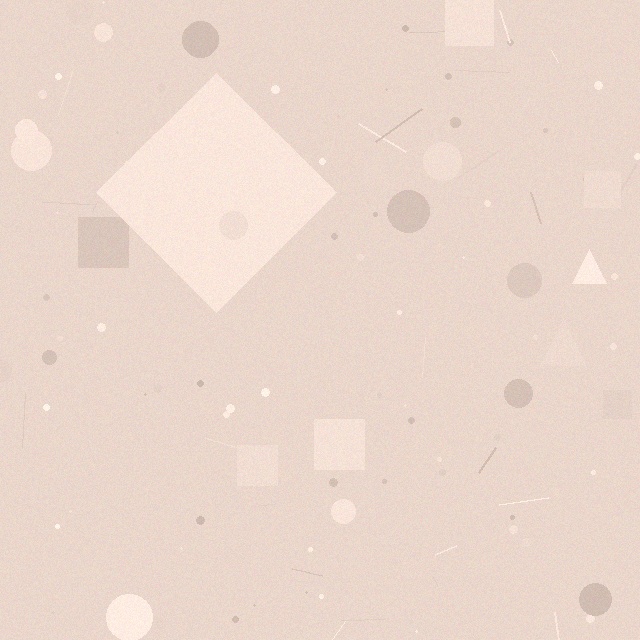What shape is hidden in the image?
A diamond is hidden in the image.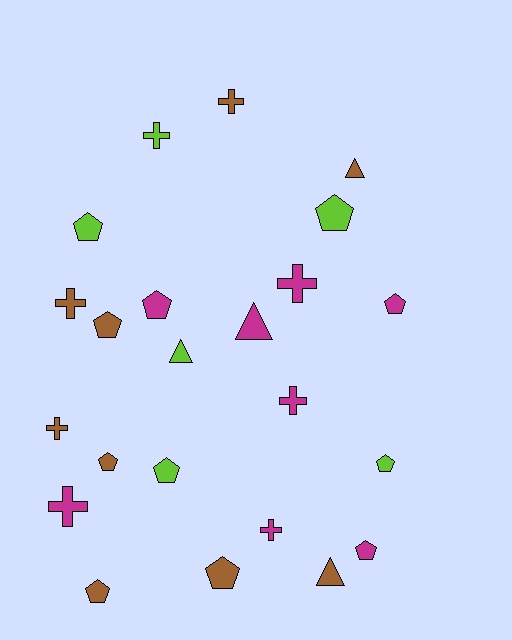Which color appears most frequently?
Brown, with 9 objects.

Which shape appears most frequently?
Pentagon, with 11 objects.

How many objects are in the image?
There are 23 objects.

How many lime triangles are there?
There is 1 lime triangle.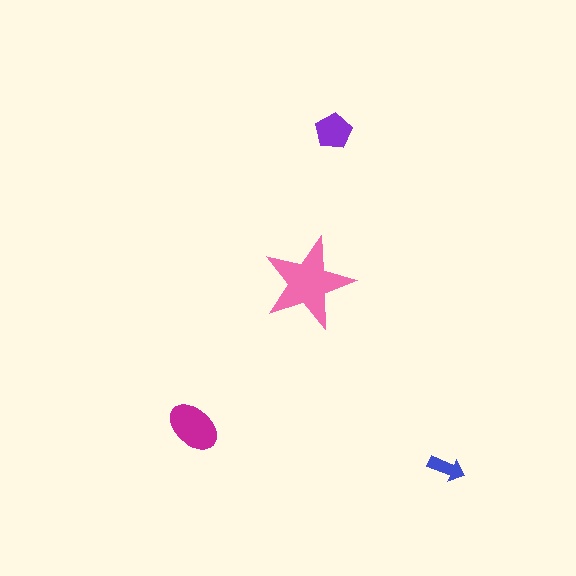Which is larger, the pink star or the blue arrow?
The pink star.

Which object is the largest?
The pink star.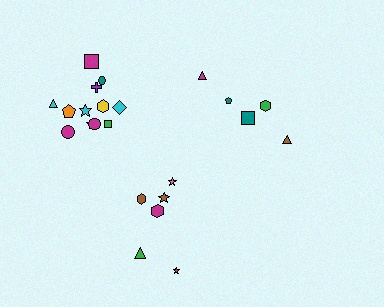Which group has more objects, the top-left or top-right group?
The top-left group.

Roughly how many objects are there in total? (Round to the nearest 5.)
Roughly 25 objects in total.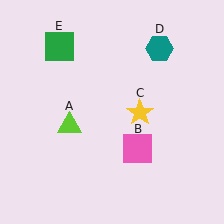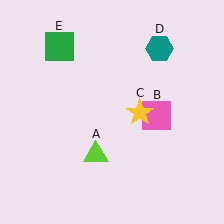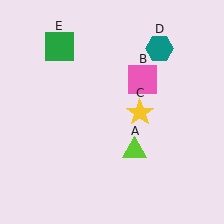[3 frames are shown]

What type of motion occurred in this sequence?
The lime triangle (object A), pink square (object B) rotated counterclockwise around the center of the scene.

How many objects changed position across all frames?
2 objects changed position: lime triangle (object A), pink square (object B).